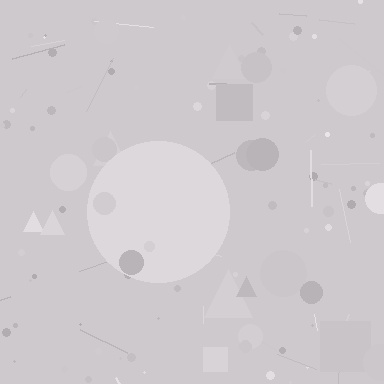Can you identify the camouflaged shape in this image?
The camouflaged shape is a circle.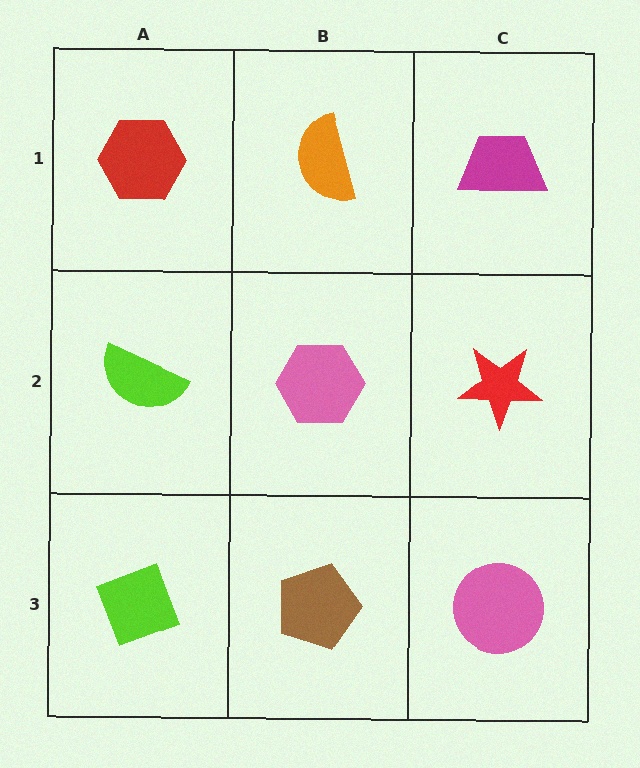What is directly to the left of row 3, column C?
A brown pentagon.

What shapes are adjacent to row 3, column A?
A lime semicircle (row 2, column A), a brown pentagon (row 3, column B).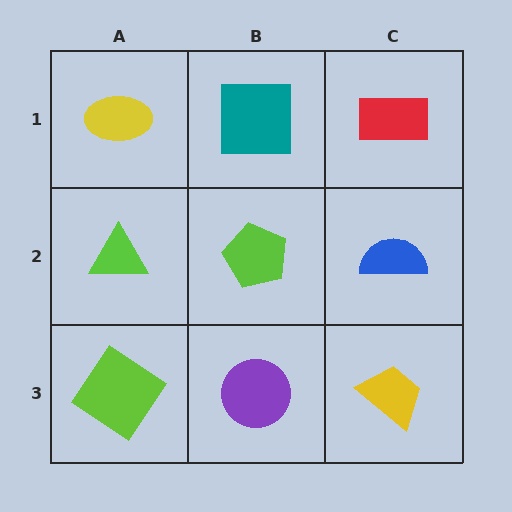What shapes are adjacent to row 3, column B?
A lime pentagon (row 2, column B), a lime diamond (row 3, column A), a yellow trapezoid (row 3, column C).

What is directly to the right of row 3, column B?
A yellow trapezoid.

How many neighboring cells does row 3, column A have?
2.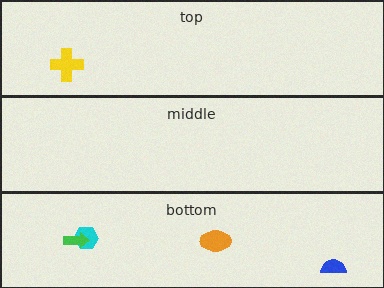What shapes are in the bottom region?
The cyan hexagon, the green arrow, the orange ellipse, the blue semicircle.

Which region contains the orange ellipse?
The bottom region.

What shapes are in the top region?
The yellow cross.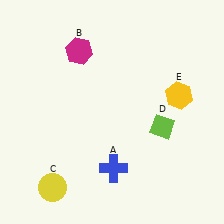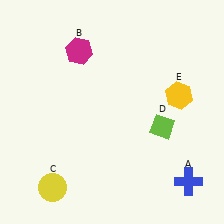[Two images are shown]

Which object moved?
The blue cross (A) moved right.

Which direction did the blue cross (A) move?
The blue cross (A) moved right.